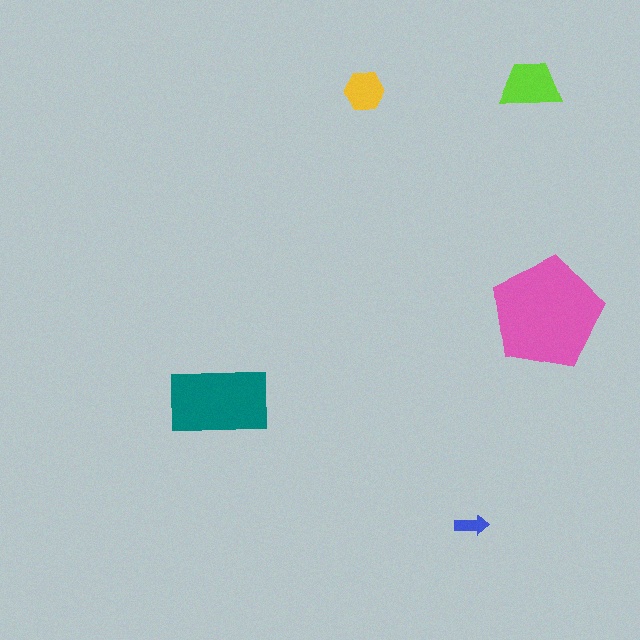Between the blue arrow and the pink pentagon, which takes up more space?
The pink pentagon.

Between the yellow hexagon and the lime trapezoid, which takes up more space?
The lime trapezoid.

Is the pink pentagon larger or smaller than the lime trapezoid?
Larger.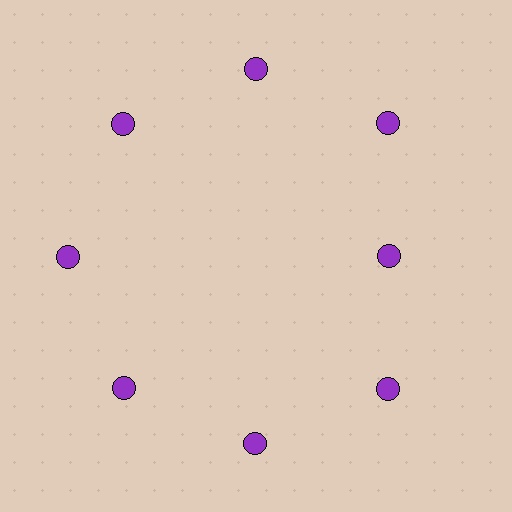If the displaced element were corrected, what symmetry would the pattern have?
It would have 8-fold rotational symmetry — the pattern would map onto itself every 45 degrees.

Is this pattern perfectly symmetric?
No. The 8 purple circles are arranged in a ring, but one element near the 3 o'clock position is pulled inward toward the center, breaking the 8-fold rotational symmetry.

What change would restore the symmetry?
The symmetry would be restored by moving it outward, back onto the ring so that all 8 circles sit at equal angles and equal distance from the center.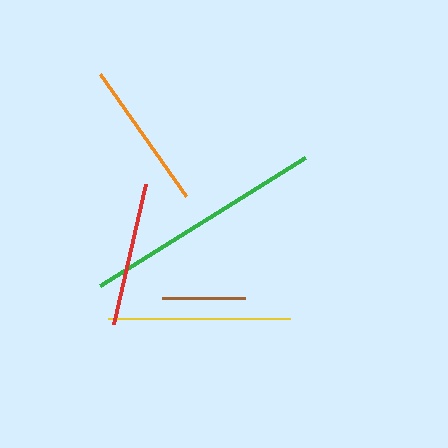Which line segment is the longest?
The green line is the longest at approximately 241 pixels.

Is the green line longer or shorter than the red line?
The green line is longer than the red line.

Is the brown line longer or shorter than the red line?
The red line is longer than the brown line.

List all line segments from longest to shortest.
From longest to shortest: green, yellow, orange, red, brown.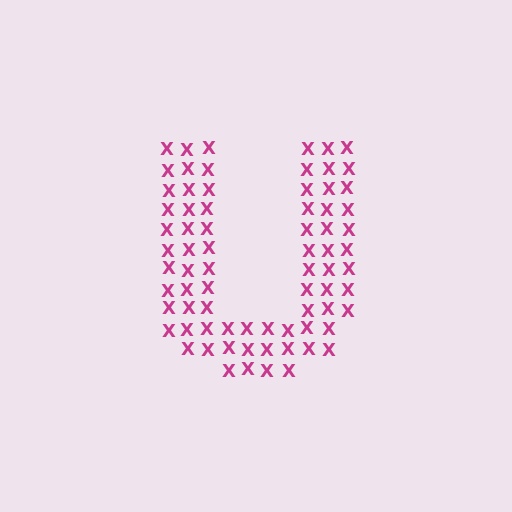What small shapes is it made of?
It is made of small letter X's.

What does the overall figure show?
The overall figure shows the letter U.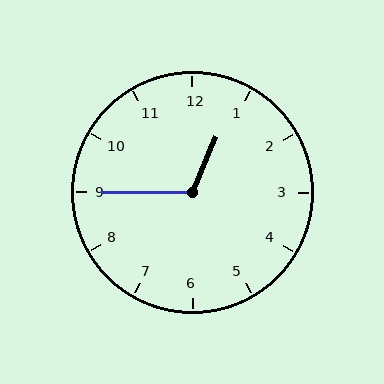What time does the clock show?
12:45.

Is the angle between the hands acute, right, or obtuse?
It is obtuse.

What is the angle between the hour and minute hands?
Approximately 112 degrees.